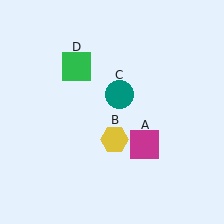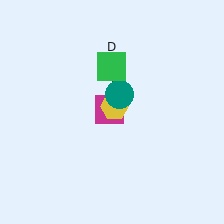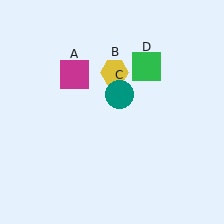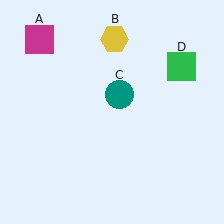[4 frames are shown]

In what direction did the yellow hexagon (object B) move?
The yellow hexagon (object B) moved up.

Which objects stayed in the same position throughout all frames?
Teal circle (object C) remained stationary.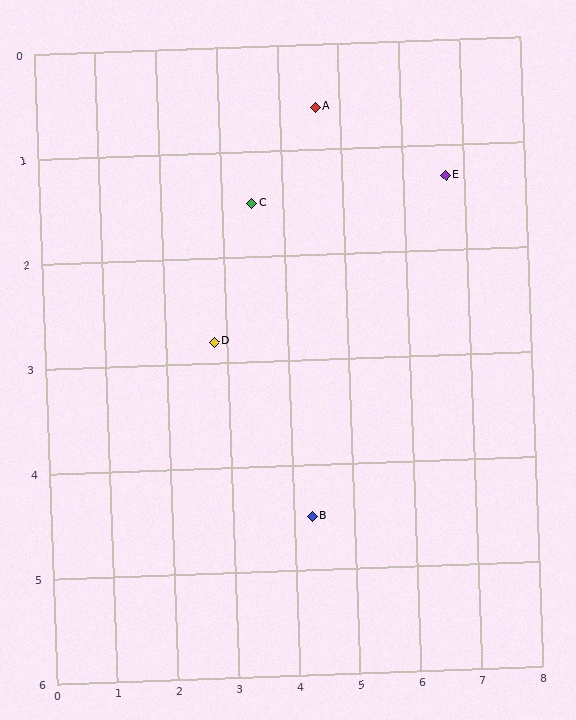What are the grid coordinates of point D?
Point D is at approximately (2.8, 2.8).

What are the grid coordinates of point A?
Point A is at approximately (4.6, 0.6).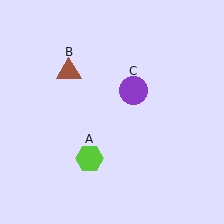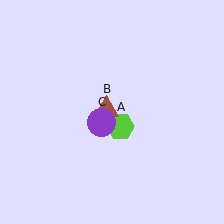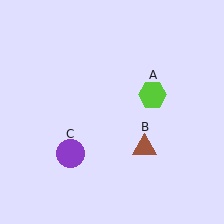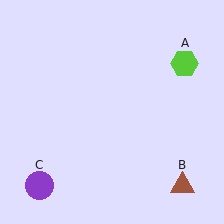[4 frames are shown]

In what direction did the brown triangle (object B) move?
The brown triangle (object B) moved down and to the right.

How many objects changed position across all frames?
3 objects changed position: lime hexagon (object A), brown triangle (object B), purple circle (object C).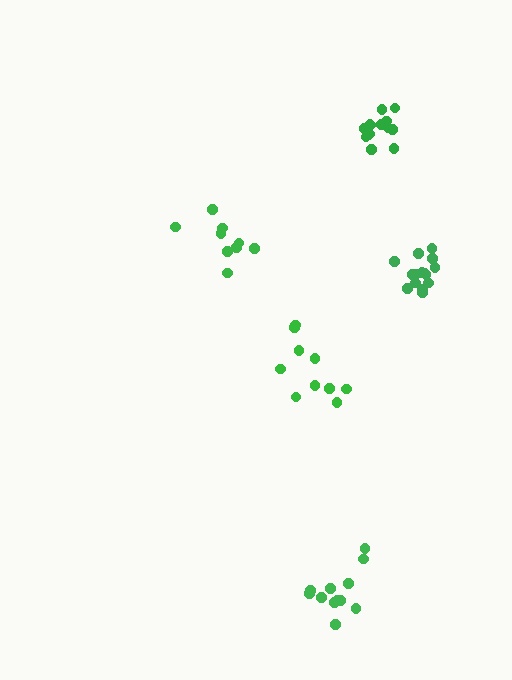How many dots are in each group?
Group 1: 15 dots, Group 2: 10 dots, Group 3: 12 dots, Group 4: 10 dots, Group 5: 14 dots (61 total).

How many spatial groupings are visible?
There are 5 spatial groupings.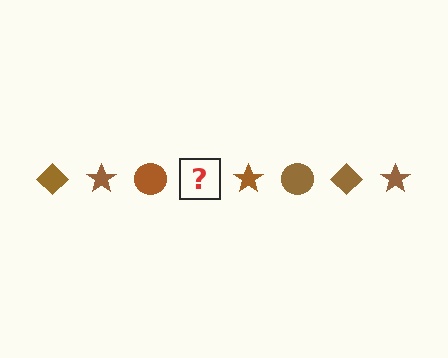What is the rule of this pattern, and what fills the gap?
The rule is that the pattern cycles through diamond, star, circle shapes in brown. The gap should be filled with a brown diamond.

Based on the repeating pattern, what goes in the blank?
The blank should be a brown diamond.